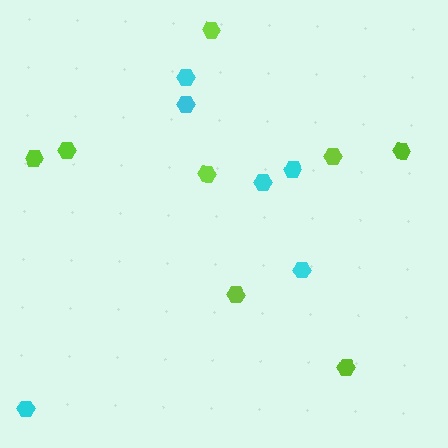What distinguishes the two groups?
There are 2 groups: one group of lime hexagons (8) and one group of cyan hexagons (6).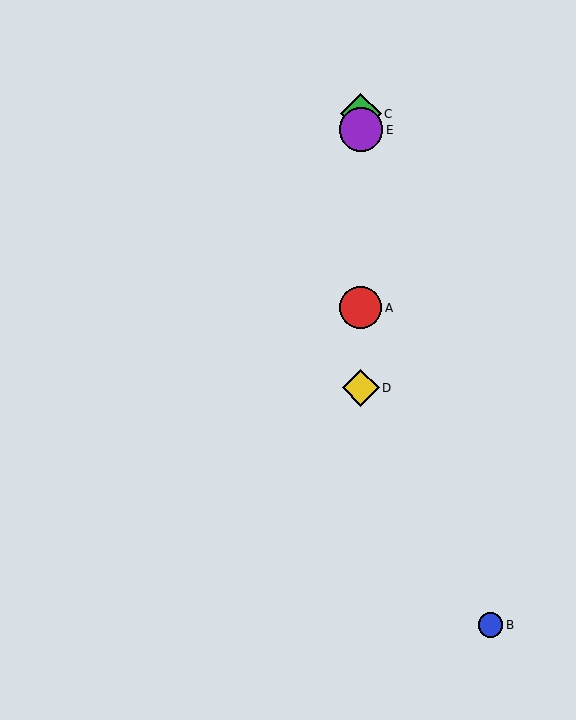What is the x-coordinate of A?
Object A is at x≈361.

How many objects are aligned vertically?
4 objects (A, C, D, E) are aligned vertically.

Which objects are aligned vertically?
Objects A, C, D, E are aligned vertically.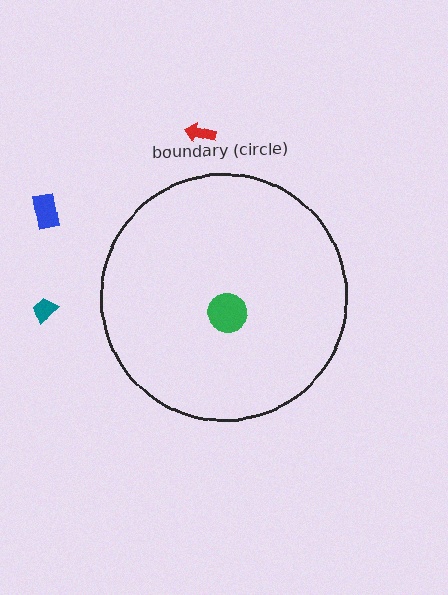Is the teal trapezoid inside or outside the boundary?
Outside.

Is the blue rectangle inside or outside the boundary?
Outside.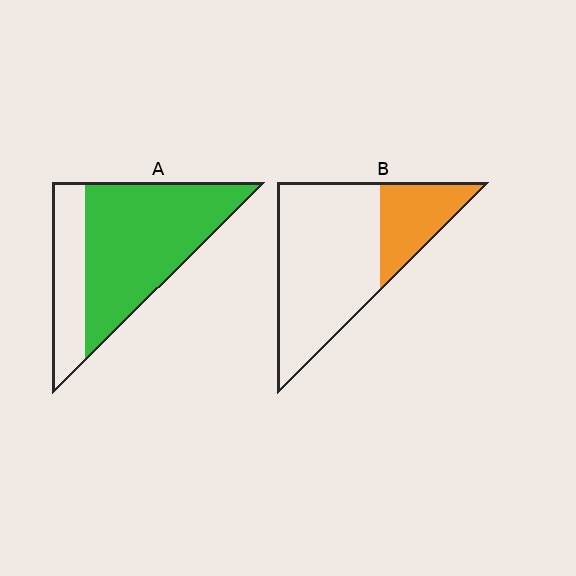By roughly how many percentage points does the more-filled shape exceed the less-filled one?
By roughly 45 percentage points (A over B).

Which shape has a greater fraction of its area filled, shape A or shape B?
Shape A.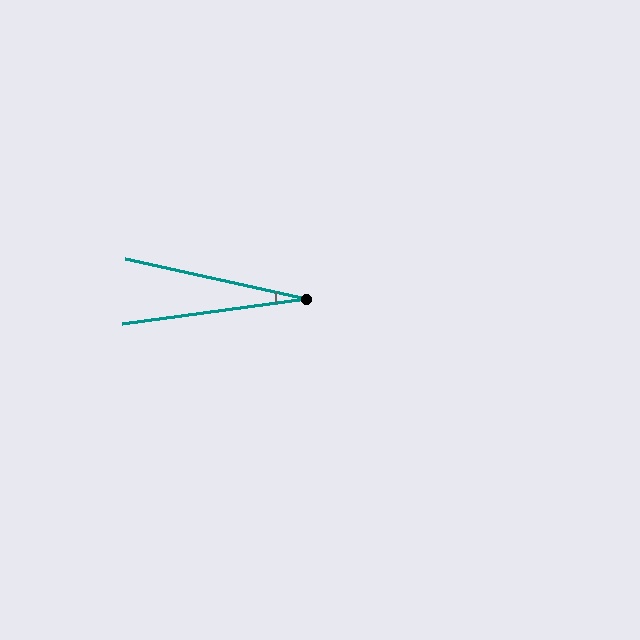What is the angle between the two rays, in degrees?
Approximately 20 degrees.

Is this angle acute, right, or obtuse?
It is acute.